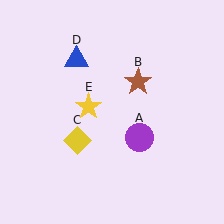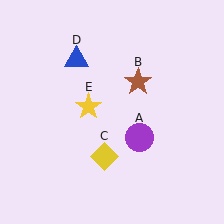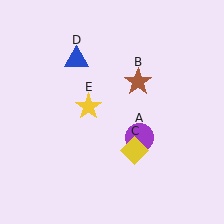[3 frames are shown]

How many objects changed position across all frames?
1 object changed position: yellow diamond (object C).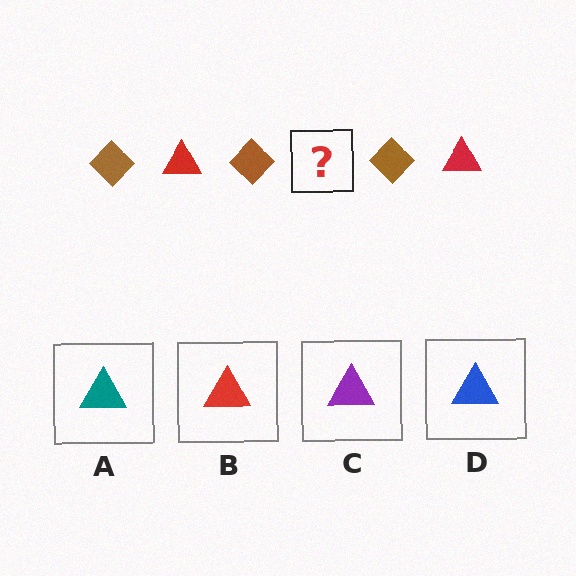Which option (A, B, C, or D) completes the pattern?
B.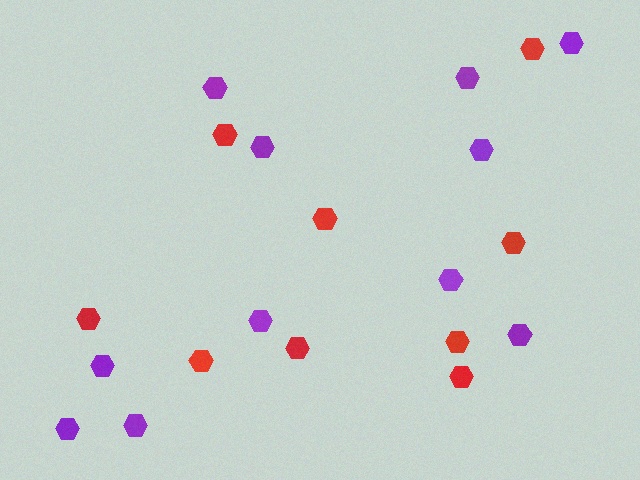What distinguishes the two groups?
There are 2 groups: one group of red hexagons (9) and one group of purple hexagons (11).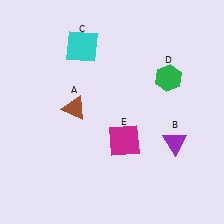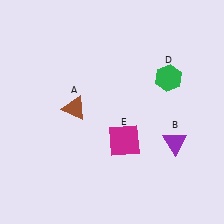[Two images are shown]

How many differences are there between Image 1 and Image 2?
There is 1 difference between the two images.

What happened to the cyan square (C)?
The cyan square (C) was removed in Image 2. It was in the top-left area of Image 1.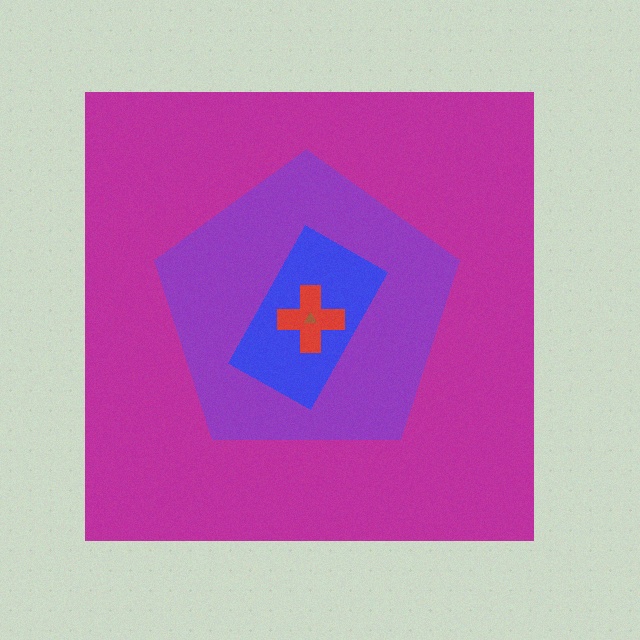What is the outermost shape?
The magenta square.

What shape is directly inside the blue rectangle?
The red cross.